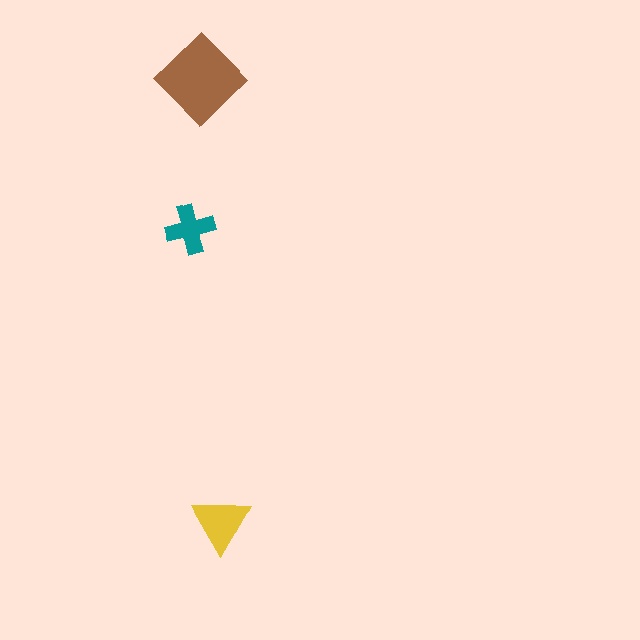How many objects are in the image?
There are 3 objects in the image.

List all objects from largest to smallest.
The brown diamond, the yellow triangle, the teal cross.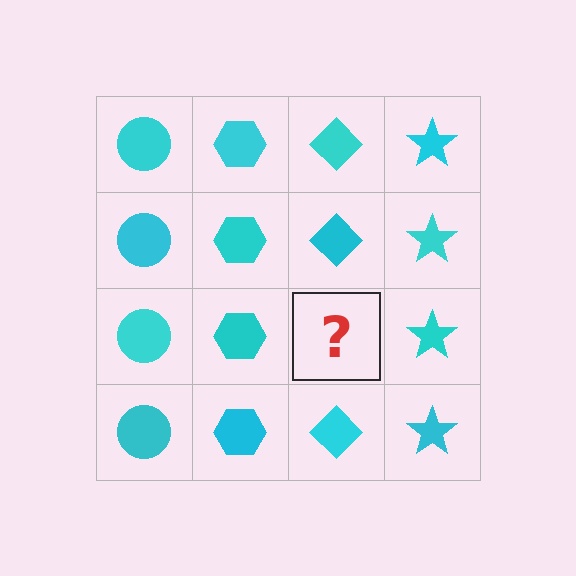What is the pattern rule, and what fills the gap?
The rule is that each column has a consistent shape. The gap should be filled with a cyan diamond.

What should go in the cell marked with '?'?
The missing cell should contain a cyan diamond.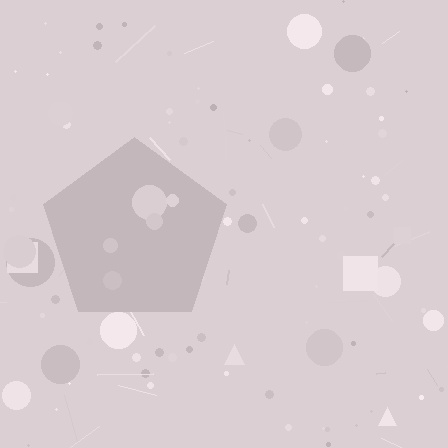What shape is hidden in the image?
A pentagon is hidden in the image.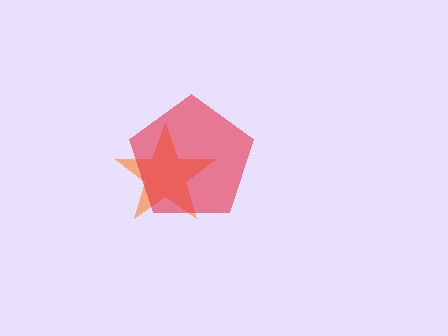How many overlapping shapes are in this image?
There are 2 overlapping shapes in the image.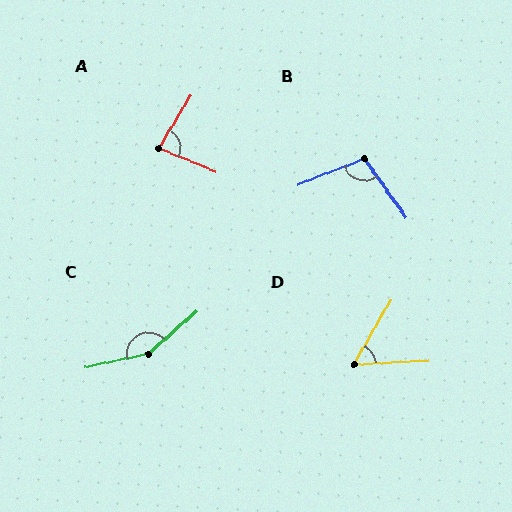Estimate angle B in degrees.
Approximately 105 degrees.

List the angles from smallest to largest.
D (58°), A (81°), B (105°), C (151°).